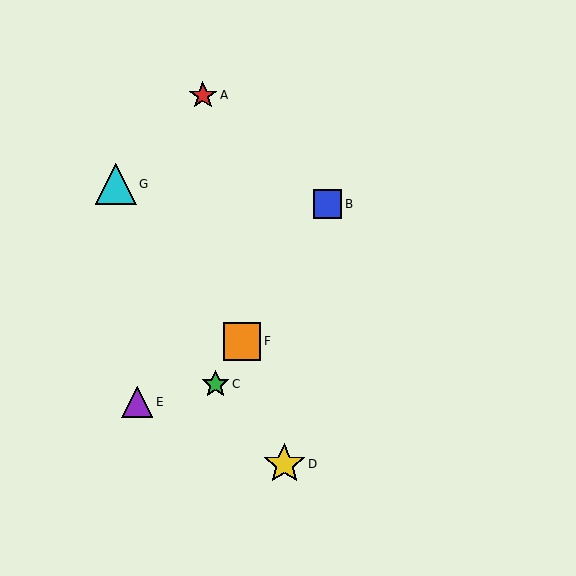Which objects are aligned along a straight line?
Objects B, C, F are aligned along a straight line.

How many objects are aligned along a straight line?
3 objects (B, C, F) are aligned along a straight line.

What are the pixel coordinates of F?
Object F is at (242, 341).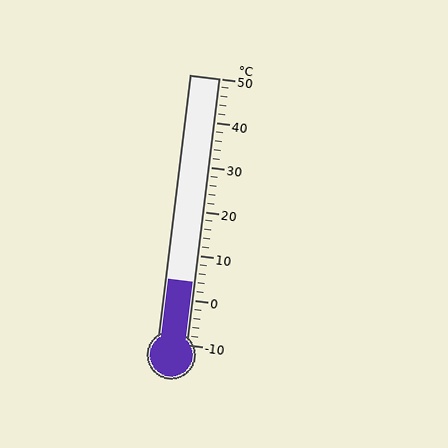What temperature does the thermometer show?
The thermometer shows approximately 4°C.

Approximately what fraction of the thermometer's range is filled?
The thermometer is filled to approximately 25% of its range.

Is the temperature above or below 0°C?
The temperature is above 0°C.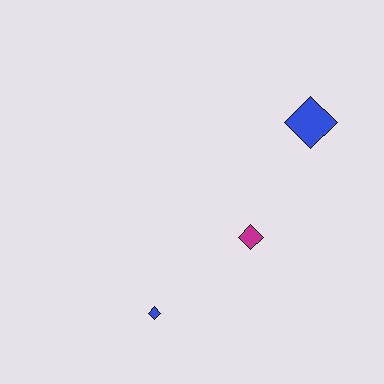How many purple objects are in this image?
There are no purple objects.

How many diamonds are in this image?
There are 3 diamonds.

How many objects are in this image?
There are 3 objects.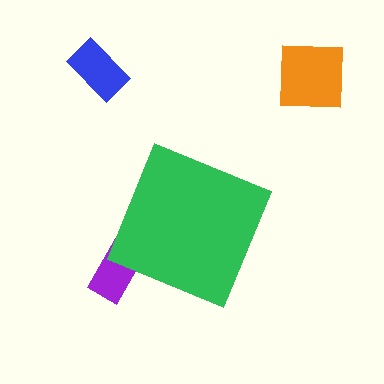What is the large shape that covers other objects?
A green diamond.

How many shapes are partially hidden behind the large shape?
1 shape is partially hidden.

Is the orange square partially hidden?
No, the orange square is fully visible.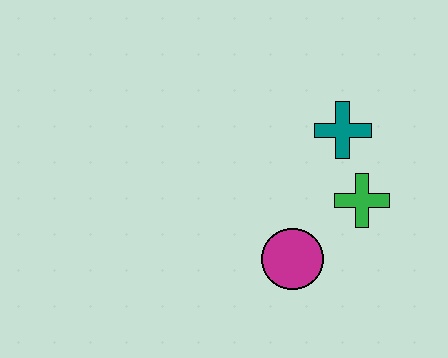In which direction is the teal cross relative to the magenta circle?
The teal cross is above the magenta circle.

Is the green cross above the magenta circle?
Yes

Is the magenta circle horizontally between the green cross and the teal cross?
No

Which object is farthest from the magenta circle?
The teal cross is farthest from the magenta circle.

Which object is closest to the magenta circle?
The green cross is closest to the magenta circle.